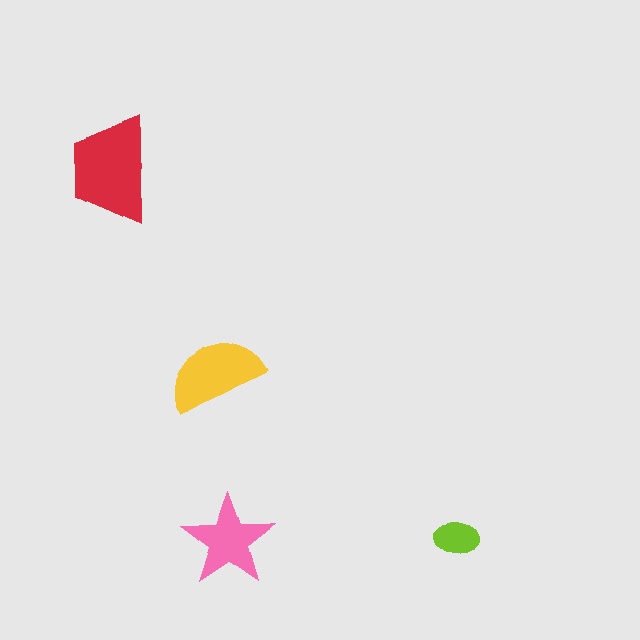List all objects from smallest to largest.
The lime ellipse, the pink star, the yellow semicircle, the red trapezoid.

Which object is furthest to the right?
The lime ellipse is rightmost.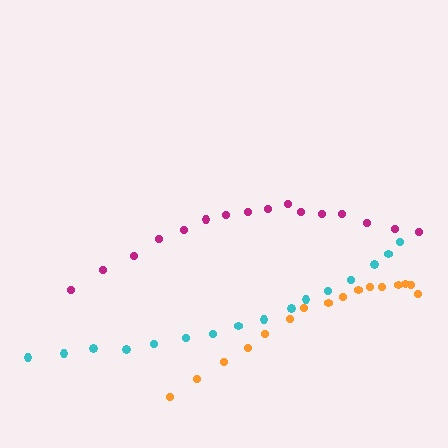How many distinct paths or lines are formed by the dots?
There are 3 distinct paths.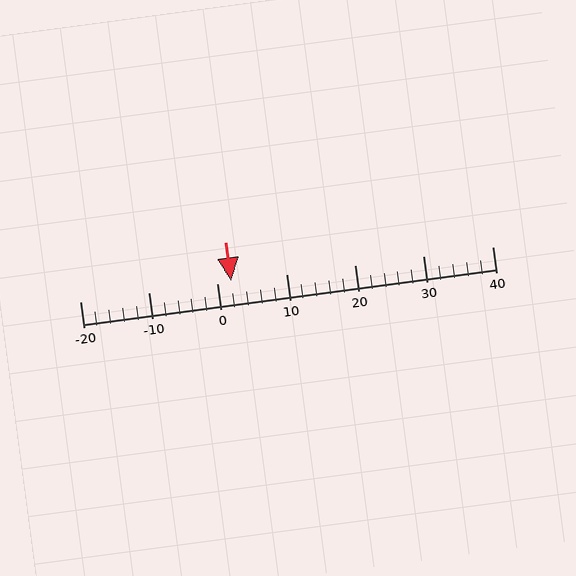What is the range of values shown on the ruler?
The ruler shows values from -20 to 40.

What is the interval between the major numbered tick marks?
The major tick marks are spaced 10 units apart.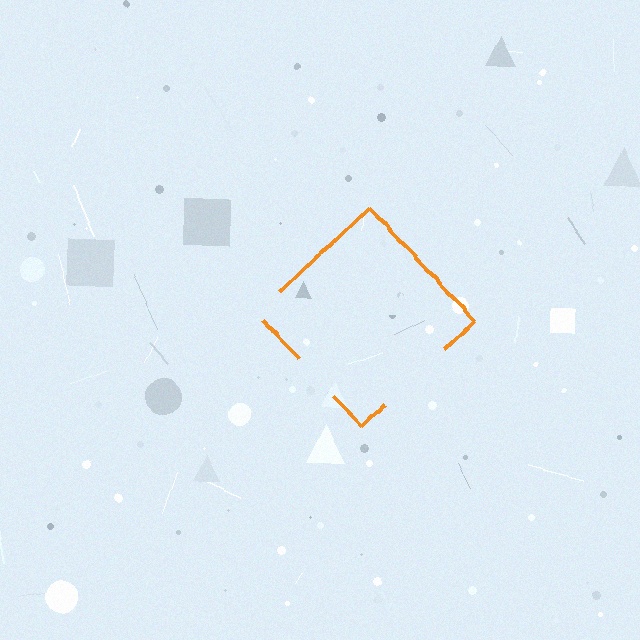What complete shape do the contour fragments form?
The contour fragments form a diamond.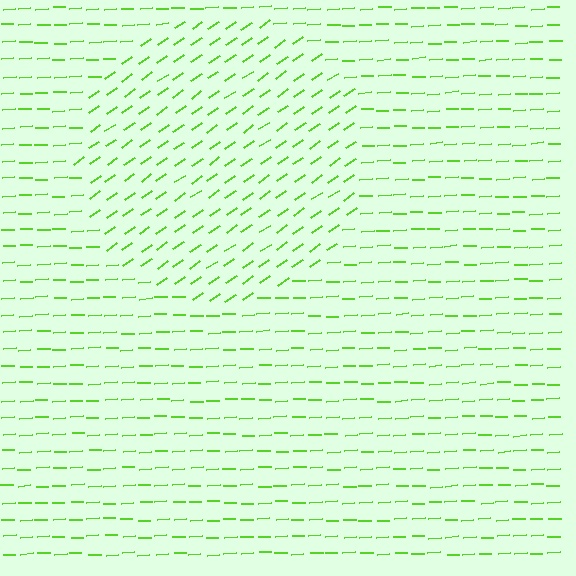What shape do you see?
I see a circle.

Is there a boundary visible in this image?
Yes, there is a texture boundary formed by a change in line orientation.